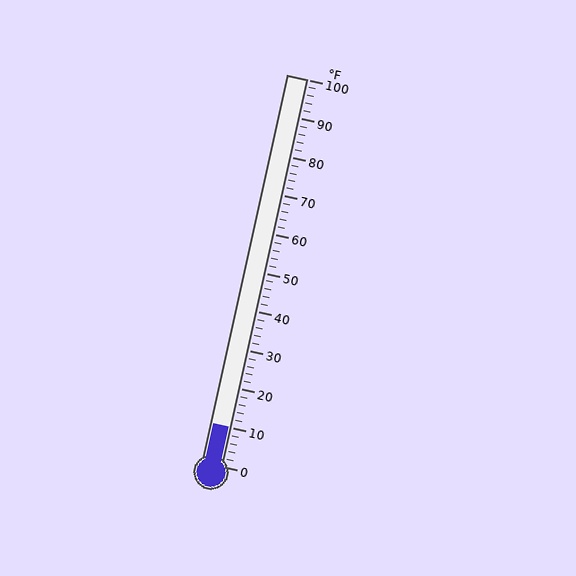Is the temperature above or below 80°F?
The temperature is below 80°F.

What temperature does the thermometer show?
The thermometer shows approximately 10°F.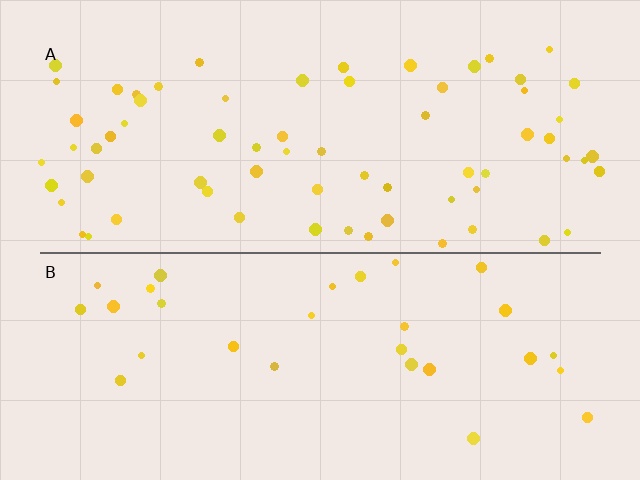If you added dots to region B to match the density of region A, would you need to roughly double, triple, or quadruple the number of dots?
Approximately double.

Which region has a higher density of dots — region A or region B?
A (the top).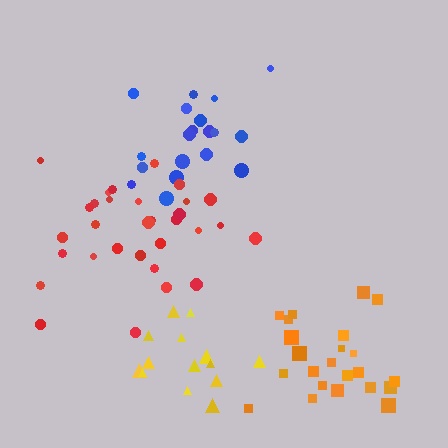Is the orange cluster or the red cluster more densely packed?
Orange.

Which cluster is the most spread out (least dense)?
Red.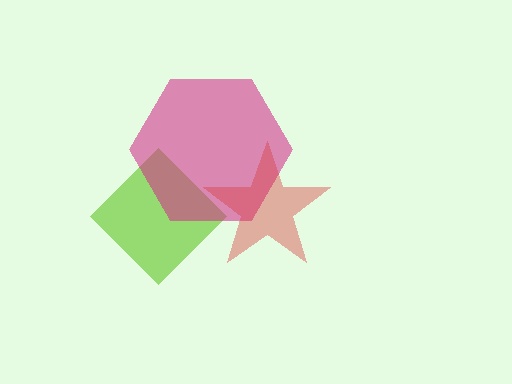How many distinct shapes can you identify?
There are 3 distinct shapes: a lime diamond, a magenta hexagon, a red star.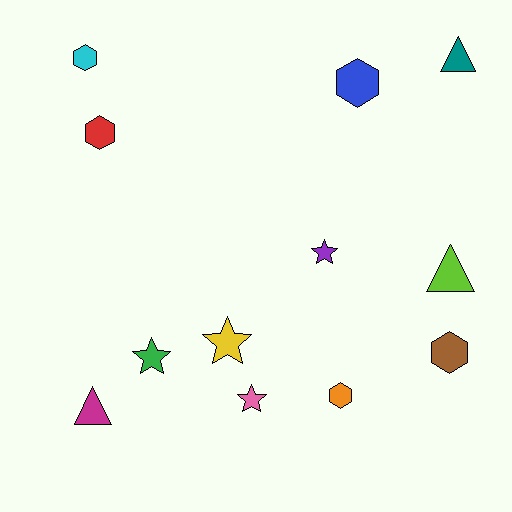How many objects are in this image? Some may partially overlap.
There are 12 objects.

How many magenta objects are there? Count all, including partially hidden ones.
There is 1 magenta object.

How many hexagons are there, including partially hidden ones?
There are 5 hexagons.